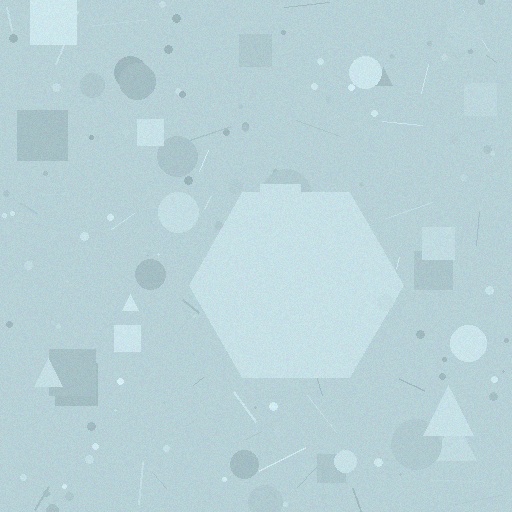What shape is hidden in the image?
A hexagon is hidden in the image.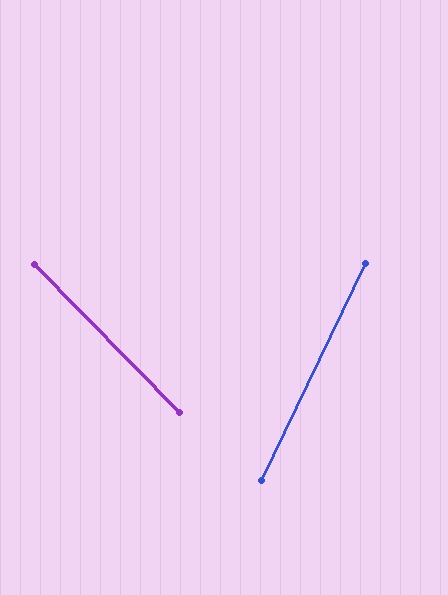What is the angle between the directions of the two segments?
Approximately 70 degrees.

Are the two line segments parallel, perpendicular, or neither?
Neither parallel nor perpendicular — they differ by about 70°.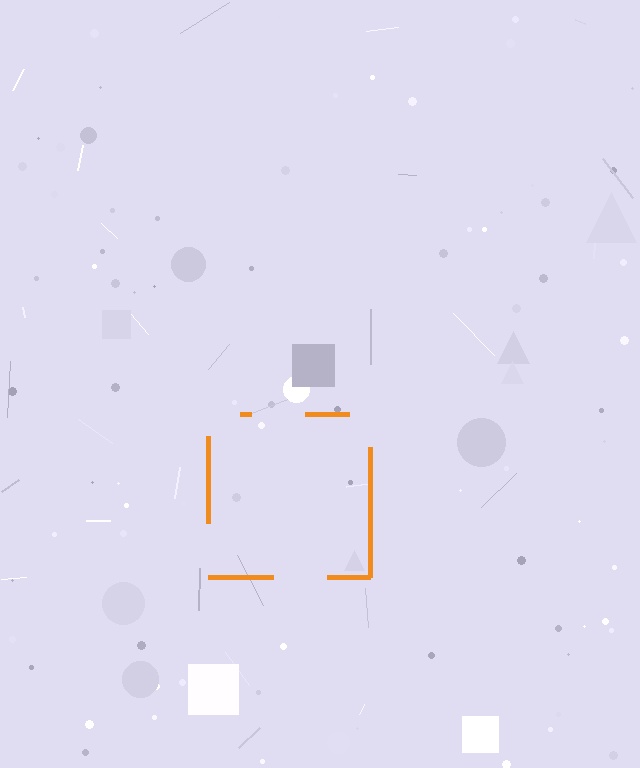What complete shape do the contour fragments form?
The contour fragments form a square.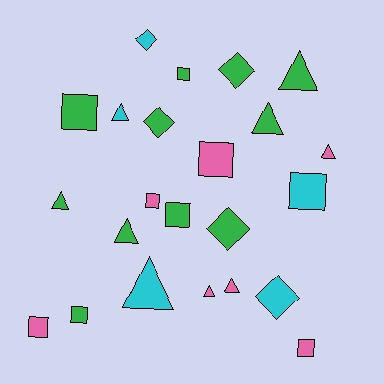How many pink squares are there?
There are 4 pink squares.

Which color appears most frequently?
Green, with 11 objects.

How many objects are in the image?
There are 23 objects.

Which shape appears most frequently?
Square, with 9 objects.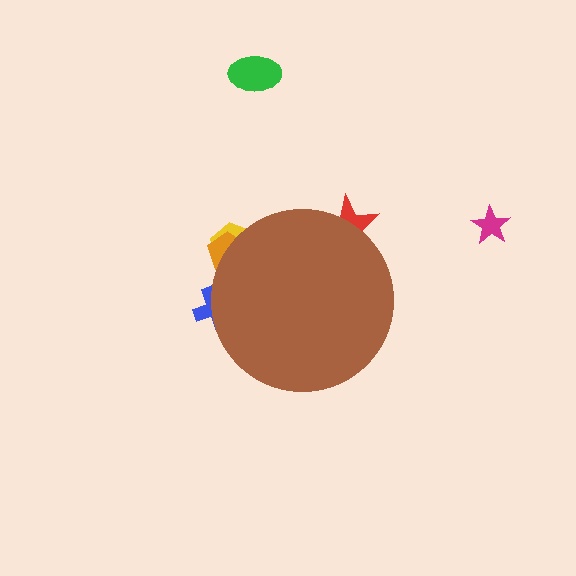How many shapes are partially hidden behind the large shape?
4 shapes are partially hidden.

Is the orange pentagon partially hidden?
Yes, the orange pentagon is partially hidden behind the brown circle.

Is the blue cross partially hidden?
Yes, the blue cross is partially hidden behind the brown circle.